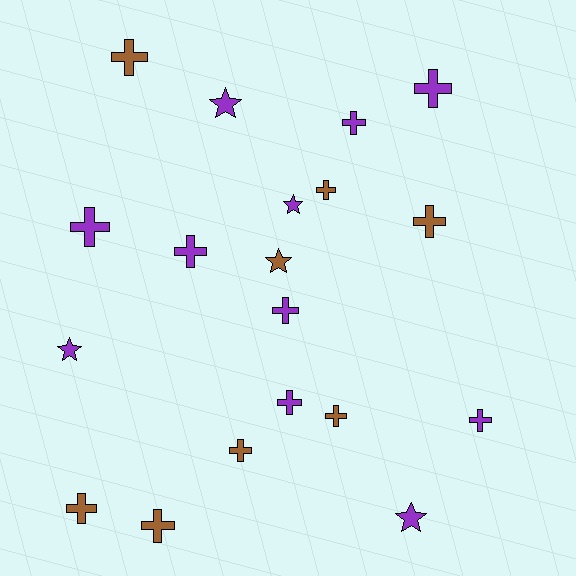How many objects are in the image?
There are 19 objects.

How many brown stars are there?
There is 1 brown star.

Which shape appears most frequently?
Cross, with 14 objects.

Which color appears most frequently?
Purple, with 11 objects.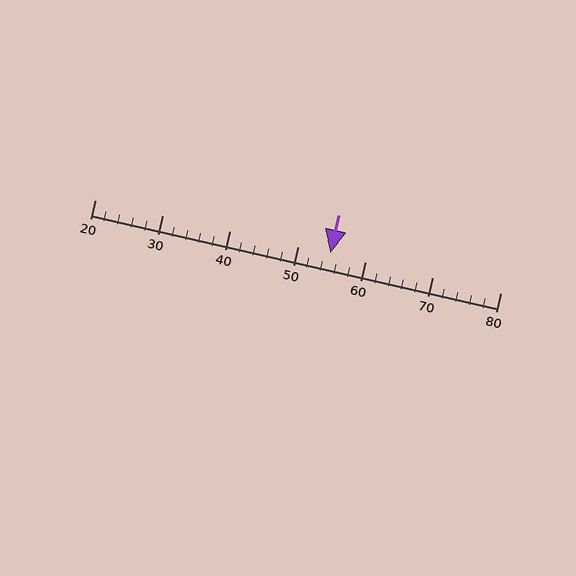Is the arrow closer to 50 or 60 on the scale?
The arrow is closer to 50.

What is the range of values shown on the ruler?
The ruler shows values from 20 to 80.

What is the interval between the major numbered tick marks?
The major tick marks are spaced 10 units apart.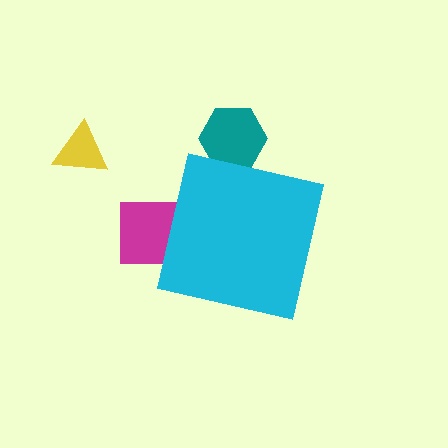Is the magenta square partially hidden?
Yes, the magenta square is partially hidden behind the cyan square.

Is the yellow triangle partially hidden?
No, the yellow triangle is fully visible.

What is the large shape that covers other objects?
A cyan square.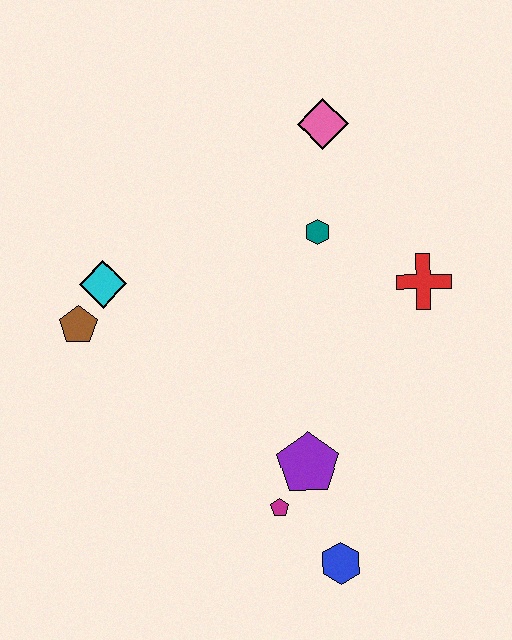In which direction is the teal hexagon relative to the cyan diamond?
The teal hexagon is to the right of the cyan diamond.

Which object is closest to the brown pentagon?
The cyan diamond is closest to the brown pentagon.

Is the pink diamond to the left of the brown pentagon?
No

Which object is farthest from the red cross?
The brown pentagon is farthest from the red cross.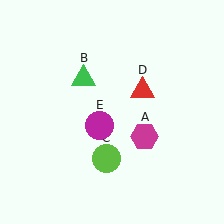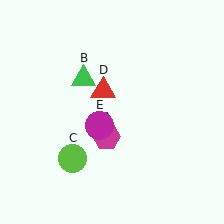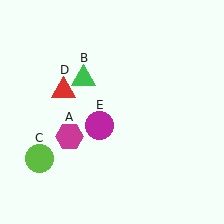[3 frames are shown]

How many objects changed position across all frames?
3 objects changed position: magenta hexagon (object A), lime circle (object C), red triangle (object D).